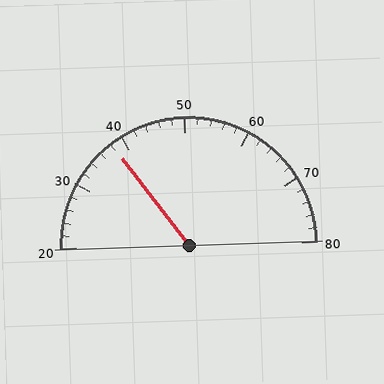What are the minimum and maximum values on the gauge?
The gauge ranges from 20 to 80.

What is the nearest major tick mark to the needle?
The nearest major tick mark is 40.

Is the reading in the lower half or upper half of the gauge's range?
The reading is in the lower half of the range (20 to 80).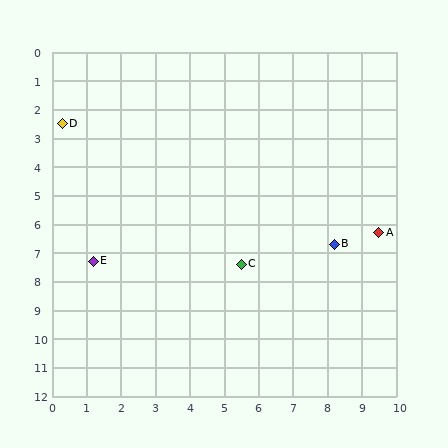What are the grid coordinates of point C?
Point C is at approximately (5.5, 7.4).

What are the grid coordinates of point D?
Point D is at approximately (0.3, 2.5).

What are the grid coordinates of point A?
Point A is at approximately (9.5, 6.3).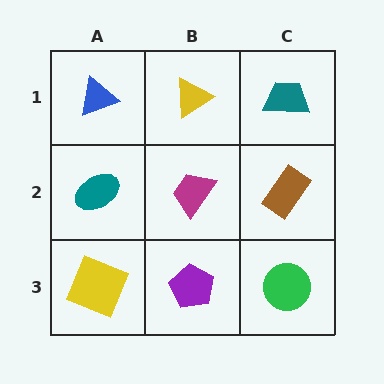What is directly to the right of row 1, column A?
A yellow triangle.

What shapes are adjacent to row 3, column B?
A magenta trapezoid (row 2, column B), a yellow square (row 3, column A), a green circle (row 3, column C).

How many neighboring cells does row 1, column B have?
3.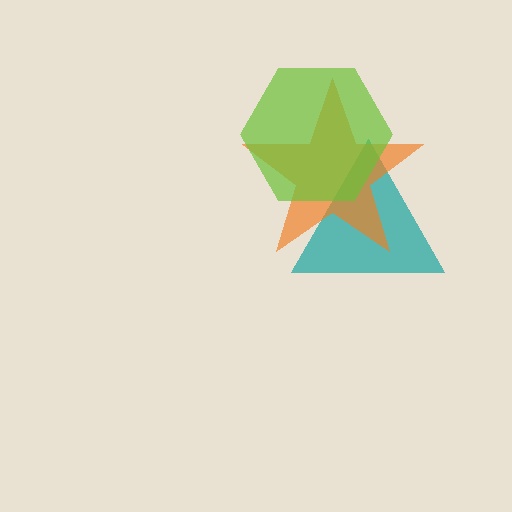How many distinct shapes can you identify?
There are 3 distinct shapes: a teal triangle, an orange star, a lime hexagon.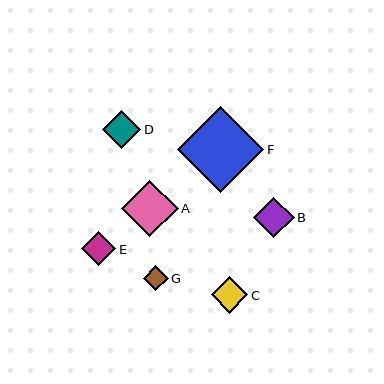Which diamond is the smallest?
Diamond G is the smallest with a size of approximately 25 pixels.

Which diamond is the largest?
Diamond F is the largest with a size of approximately 86 pixels.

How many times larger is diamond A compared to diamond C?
Diamond A is approximately 1.5 times the size of diamond C.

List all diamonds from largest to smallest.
From largest to smallest: F, A, B, D, C, E, G.